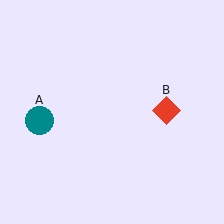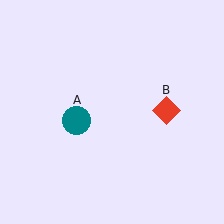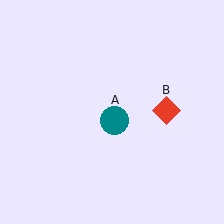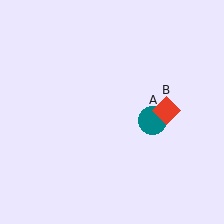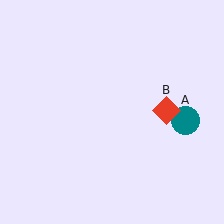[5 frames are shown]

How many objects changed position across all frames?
1 object changed position: teal circle (object A).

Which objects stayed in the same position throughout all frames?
Red diamond (object B) remained stationary.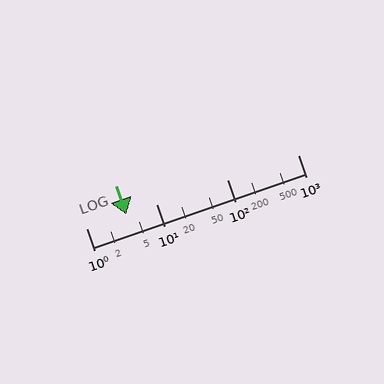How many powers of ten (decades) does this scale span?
The scale spans 3 decades, from 1 to 1000.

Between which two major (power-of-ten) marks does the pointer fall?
The pointer is between 1 and 10.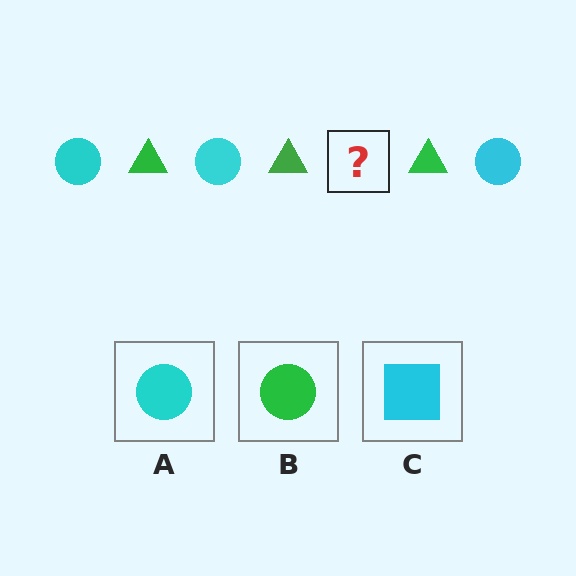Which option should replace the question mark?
Option A.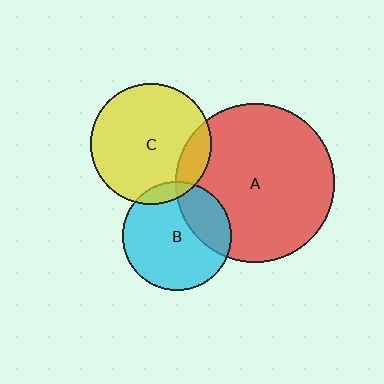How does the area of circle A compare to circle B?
Approximately 2.1 times.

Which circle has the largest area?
Circle A (red).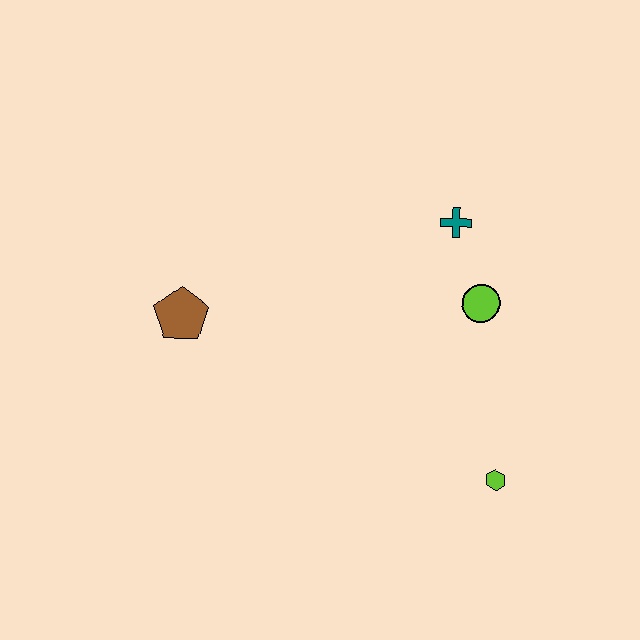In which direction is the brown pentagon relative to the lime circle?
The brown pentagon is to the left of the lime circle.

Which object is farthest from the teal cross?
The brown pentagon is farthest from the teal cross.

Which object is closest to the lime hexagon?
The lime circle is closest to the lime hexagon.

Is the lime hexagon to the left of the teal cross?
No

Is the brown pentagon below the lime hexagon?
No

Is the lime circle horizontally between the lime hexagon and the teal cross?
Yes